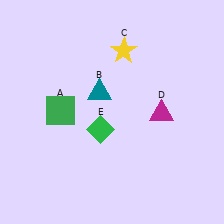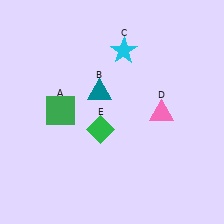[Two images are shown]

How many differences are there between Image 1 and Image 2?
There are 2 differences between the two images.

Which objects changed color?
C changed from yellow to cyan. D changed from magenta to pink.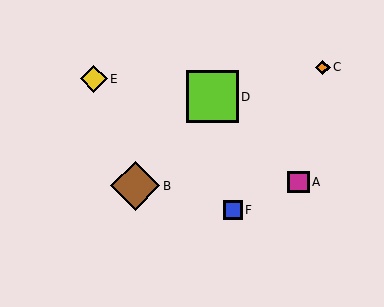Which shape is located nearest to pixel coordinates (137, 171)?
The brown diamond (labeled B) at (135, 186) is nearest to that location.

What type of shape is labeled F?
Shape F is a blue square.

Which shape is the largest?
The lime square (labeled D) is the largest.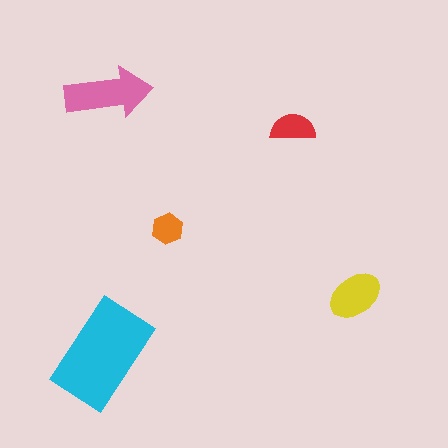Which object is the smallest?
The orange hexagon.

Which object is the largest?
The cyan rectangle.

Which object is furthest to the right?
The yellow ellipse is rightmost.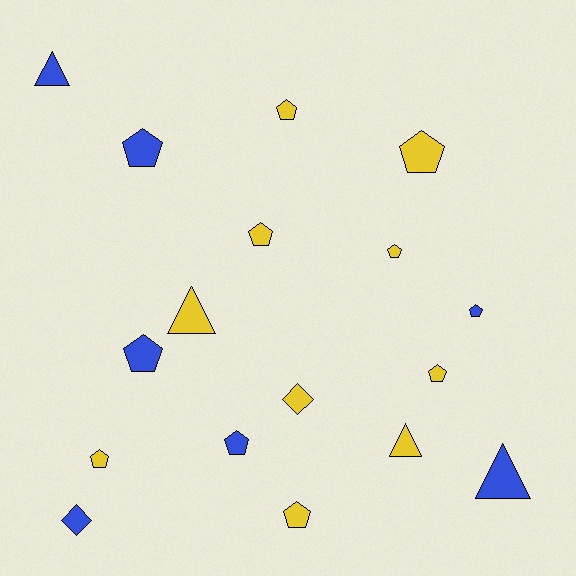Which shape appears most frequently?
Pentagon, with 11 objects.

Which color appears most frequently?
Yellow, with 10 objects.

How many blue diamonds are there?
There is 1 blue diamond.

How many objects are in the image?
There are 17 objects.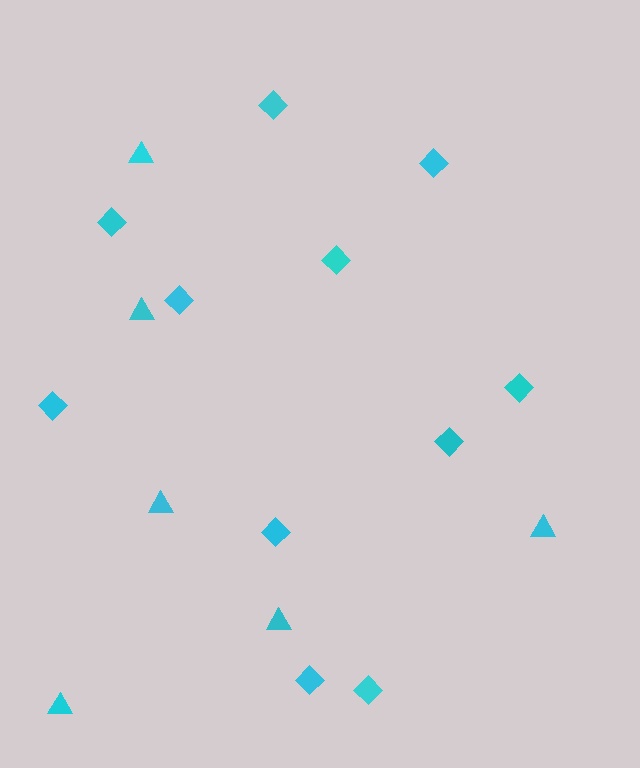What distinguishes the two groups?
There are 2 groups: one group of diamonds (11) and one group of triangles (6).